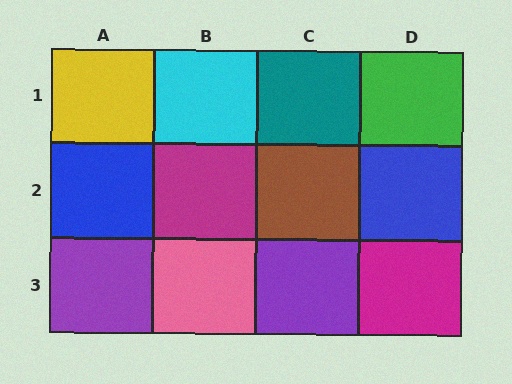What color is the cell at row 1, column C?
Teal.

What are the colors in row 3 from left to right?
Purple, pink, purple, magenta.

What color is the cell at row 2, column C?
Brown.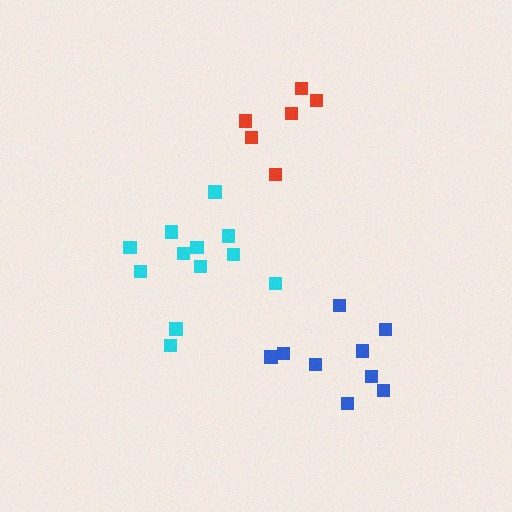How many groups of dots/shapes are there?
There are 3 groups.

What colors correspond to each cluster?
The clusters are colored: red, blue, cyan.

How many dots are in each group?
Group 1: 6 dots, Group 2: 9 dots, Group 3: 12 dots (27 total).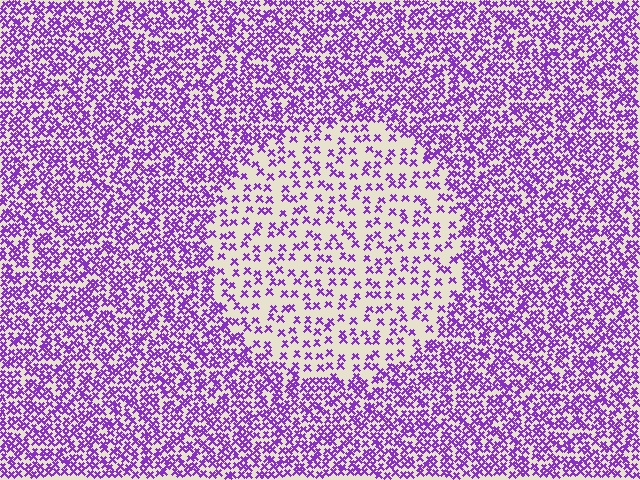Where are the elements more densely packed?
The elements are more densely packed outside the circle boundary.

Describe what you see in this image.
The image contains small purple elements arranged at two different densities. A circle-shaped region is visible where the elements are less densely packed than the surrounding area.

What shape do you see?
I see a circle.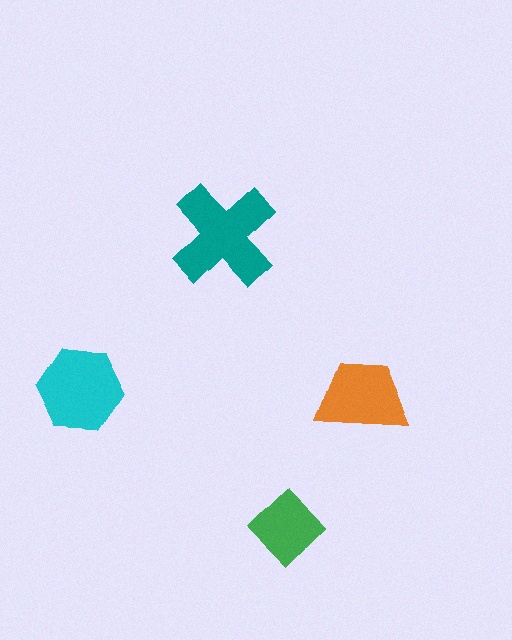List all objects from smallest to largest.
The green diamond, the orange trapezoid, the cyan hexagon, the teal cross.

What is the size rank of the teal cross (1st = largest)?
1st.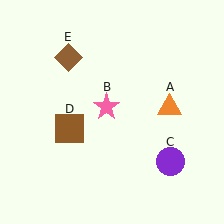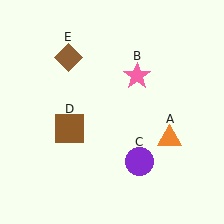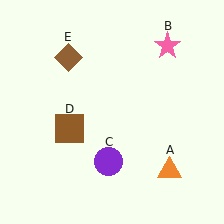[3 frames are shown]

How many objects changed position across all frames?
3 objects changed position: orange triangle (object A), pink star (object B), purple circle (object C).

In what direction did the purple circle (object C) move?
The purple circle (object C) moved left.